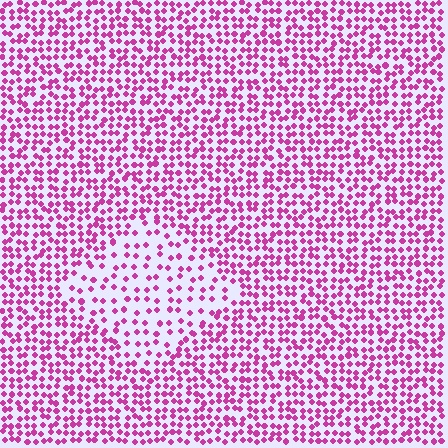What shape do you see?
I see a diamond.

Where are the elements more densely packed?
The elements are more densely packed outside the diamond boundary.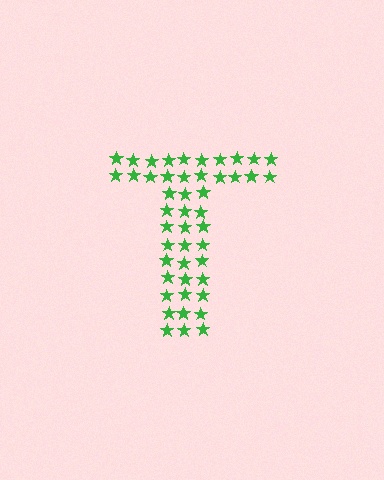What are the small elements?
The small elements are stars.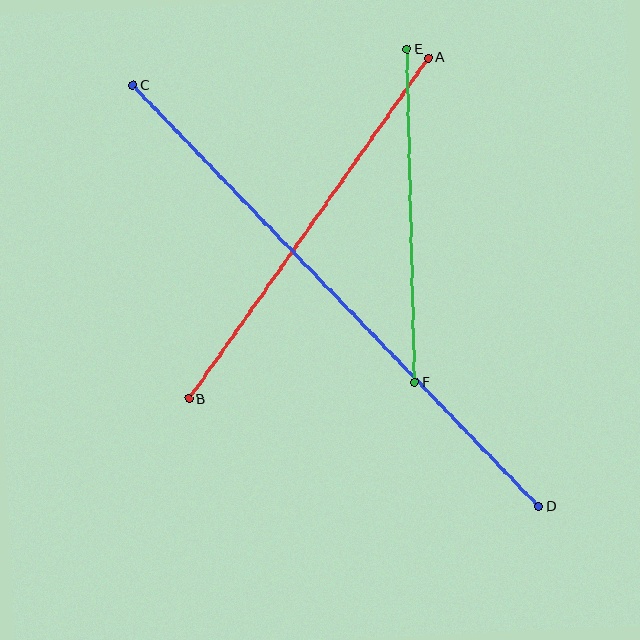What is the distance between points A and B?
The distance is approximately 417 pixels.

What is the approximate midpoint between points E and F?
The midpoint is at approximately (411, 216) pixels.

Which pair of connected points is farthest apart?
Points C and D are farthest apart.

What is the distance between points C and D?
The distance is approximately 585 pixels.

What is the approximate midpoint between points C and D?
The midpoint is at approximately (336, 296) pixels.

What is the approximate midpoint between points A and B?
The midpoint is at approximately (308, 228) pixels.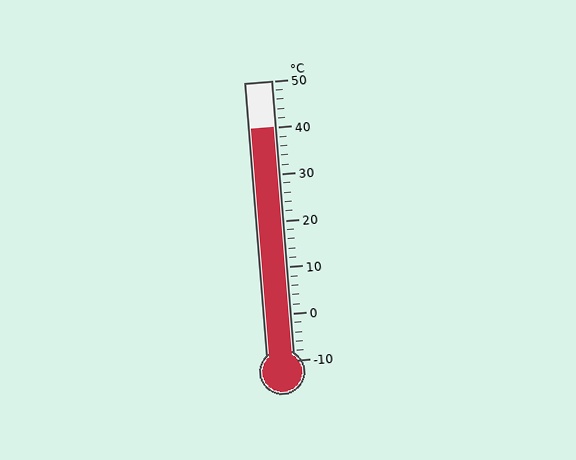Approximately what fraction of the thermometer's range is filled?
The thermometer is filled to approximately 85% of its range.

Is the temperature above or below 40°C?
The temperature is at 40°C.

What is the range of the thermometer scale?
The thermometer scale ranges from -10°C to 50°C.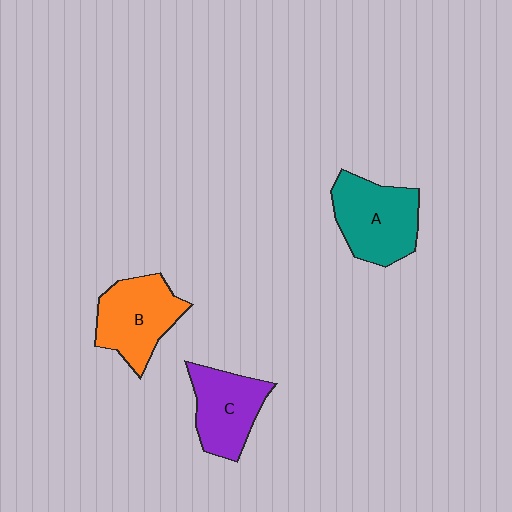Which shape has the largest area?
Shape A (teal).